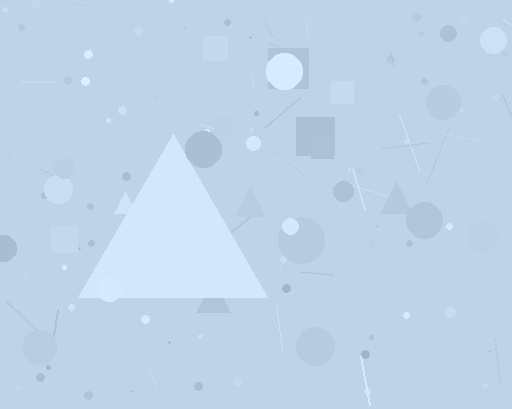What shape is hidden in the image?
A triangle is hidden in the image.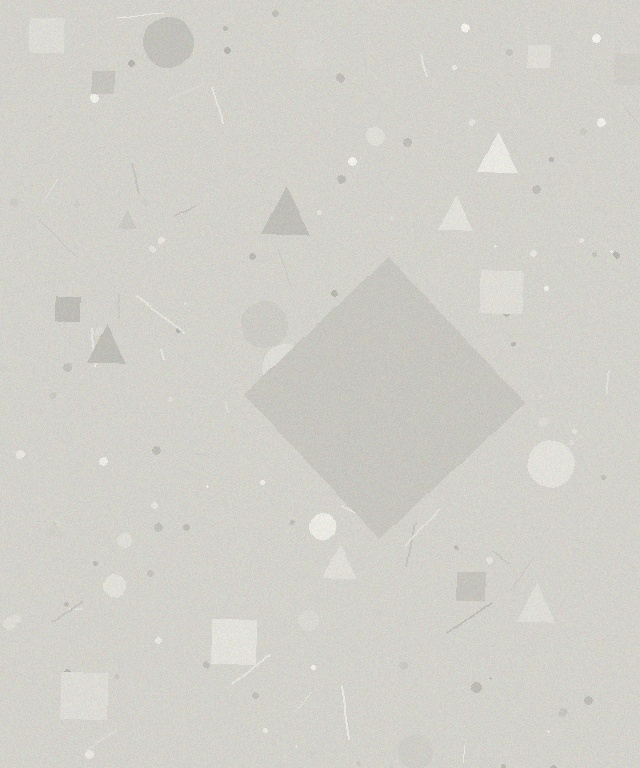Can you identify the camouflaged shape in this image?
The camouflaged shape is a diamond.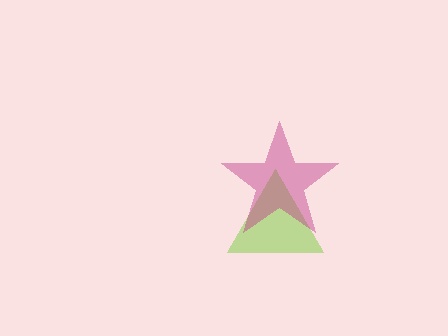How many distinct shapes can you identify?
There are 2 distinct shapes: a lime triangle, a magenta star.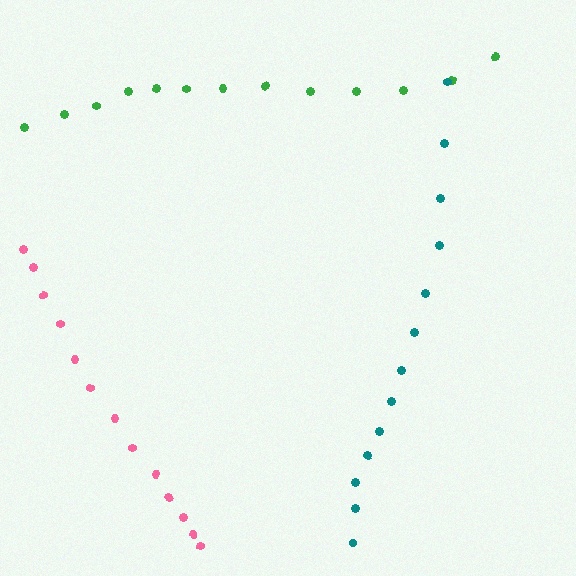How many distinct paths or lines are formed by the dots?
There are 3 distinct paths.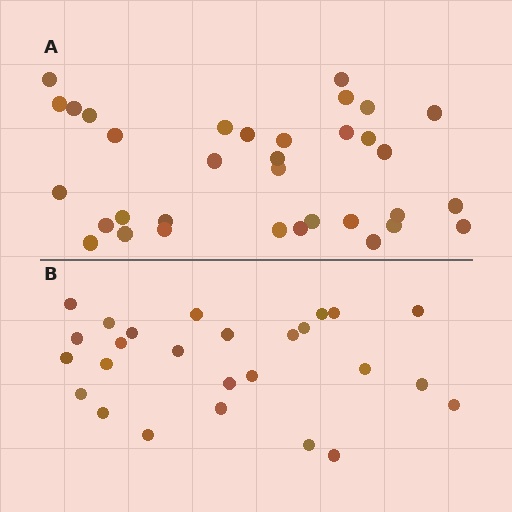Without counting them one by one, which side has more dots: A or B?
Region A (the top region) has more dots.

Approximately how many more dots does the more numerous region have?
Region A has roughly 8 or so more dots than region B.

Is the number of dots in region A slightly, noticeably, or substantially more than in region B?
Region A has noticeably more, but not dramatically so. The ratio is roughly 1.3 to 1.